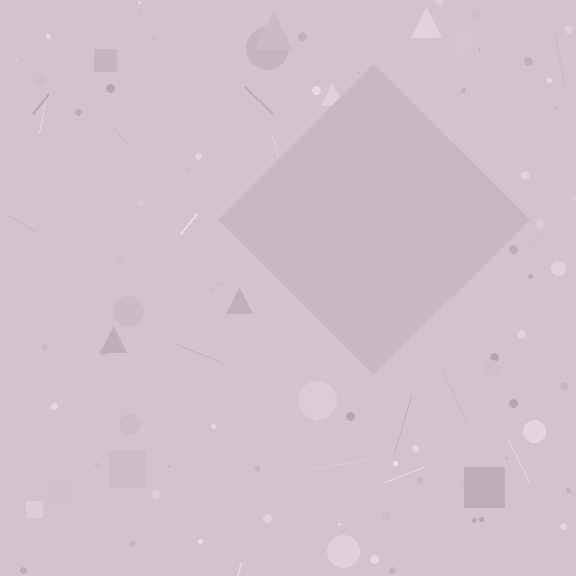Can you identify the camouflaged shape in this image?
The camouflaged shape is a diamond.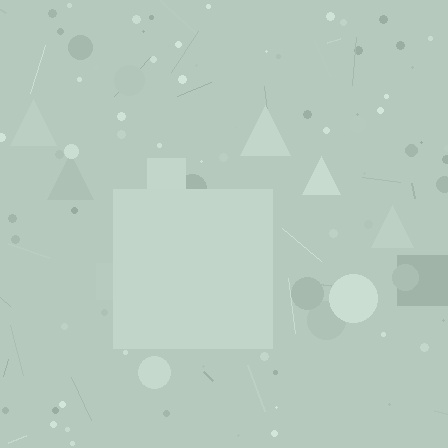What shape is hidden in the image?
A square is hidden in the image.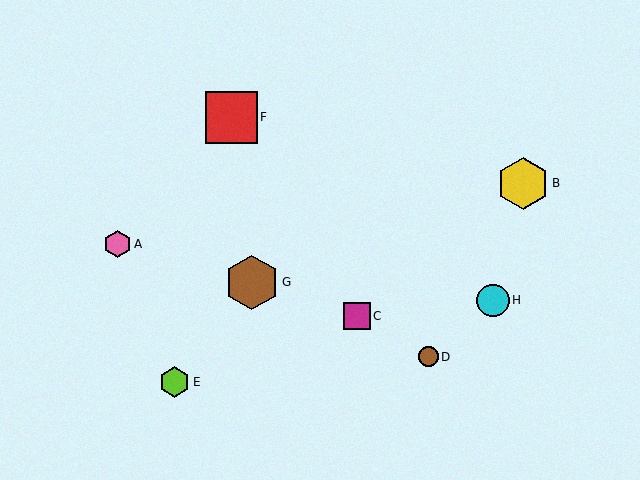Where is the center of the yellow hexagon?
The center of the yellow hexagon is at (523, 183).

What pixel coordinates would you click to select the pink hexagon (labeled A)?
Click at (117, 244) to select the pink hexagon A.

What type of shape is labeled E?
Shape E is a lime hexagon.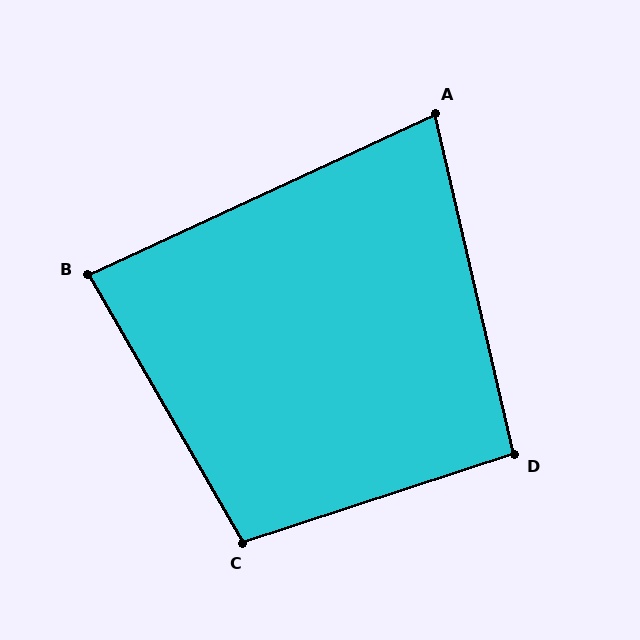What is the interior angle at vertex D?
Approximately 95 degrees (obtuse).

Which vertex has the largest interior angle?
C, at approximately 102 degrees.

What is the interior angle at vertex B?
Approximately 85 degrees (acute).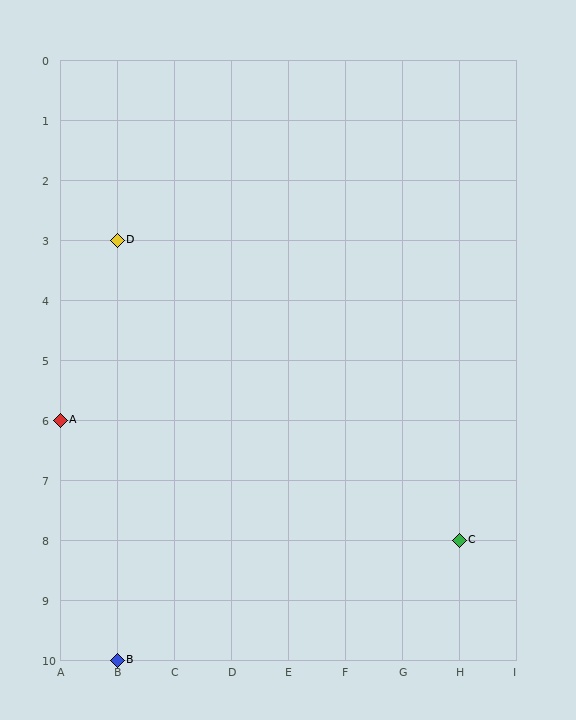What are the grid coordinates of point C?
Point C is at grid coordinates (H, 8).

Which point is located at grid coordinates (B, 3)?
Point D is at (B, 3).